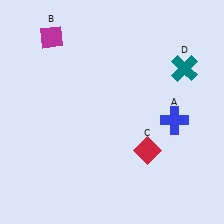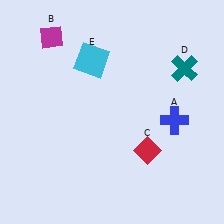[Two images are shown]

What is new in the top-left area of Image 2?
A cyan square (E) was added in the top-left area of Image 2.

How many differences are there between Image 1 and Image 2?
There is 1 difference between the two images.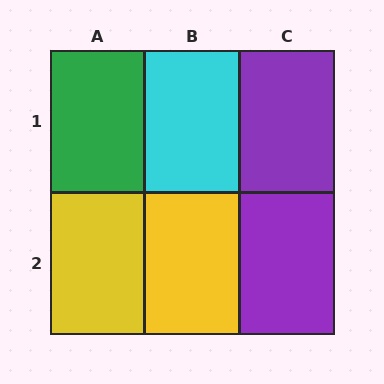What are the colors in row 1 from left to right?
Green, cyan, purple.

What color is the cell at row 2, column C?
Purple.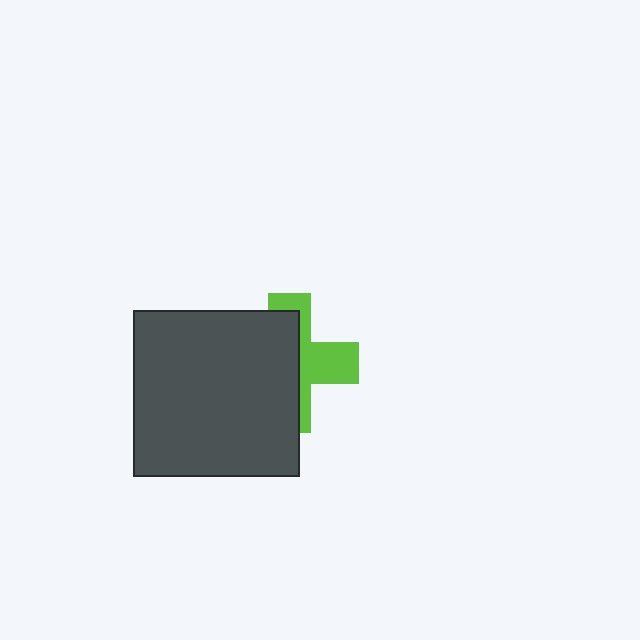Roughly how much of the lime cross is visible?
A small part of it is visible (roughly 41%).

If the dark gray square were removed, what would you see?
You would see the complete lime cross.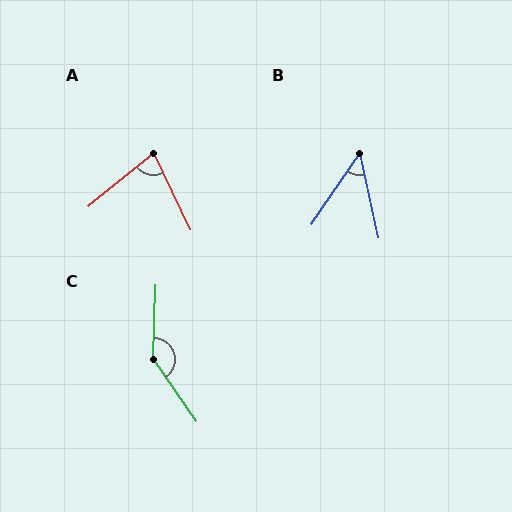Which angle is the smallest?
B, at approximately 46 degrees.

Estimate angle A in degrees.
Approximately 76 degrees.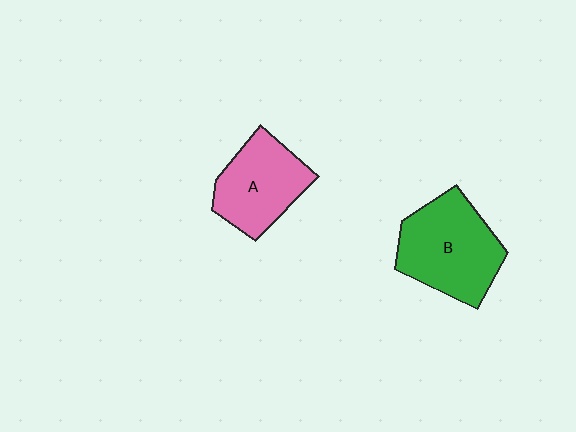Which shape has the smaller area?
Shape A (pink).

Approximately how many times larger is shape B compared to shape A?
Approximately 1.3 times.